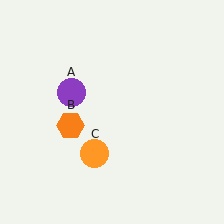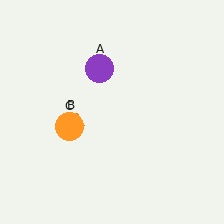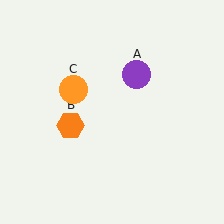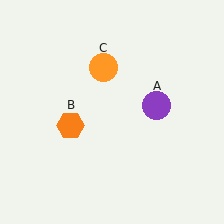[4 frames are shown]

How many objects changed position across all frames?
2 objects changed position: purple circle (object A), orange circle (object C).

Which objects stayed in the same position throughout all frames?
Orange hexagon (object B) remained stationary.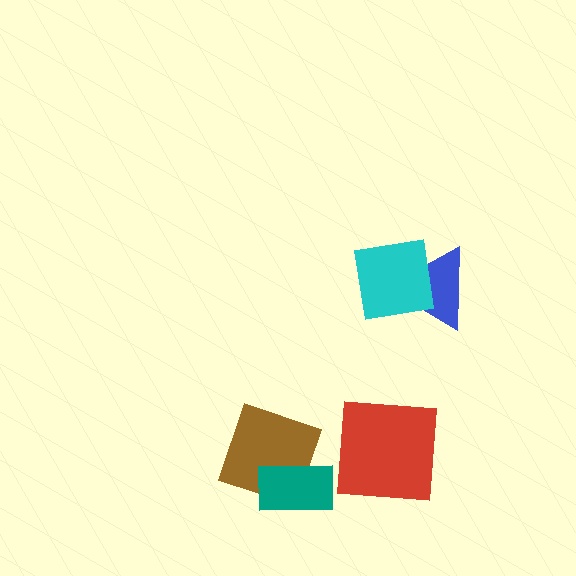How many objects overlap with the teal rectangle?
1 object overlaps with the teal rectangle.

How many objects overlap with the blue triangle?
1 object overlaps with the blue triangle.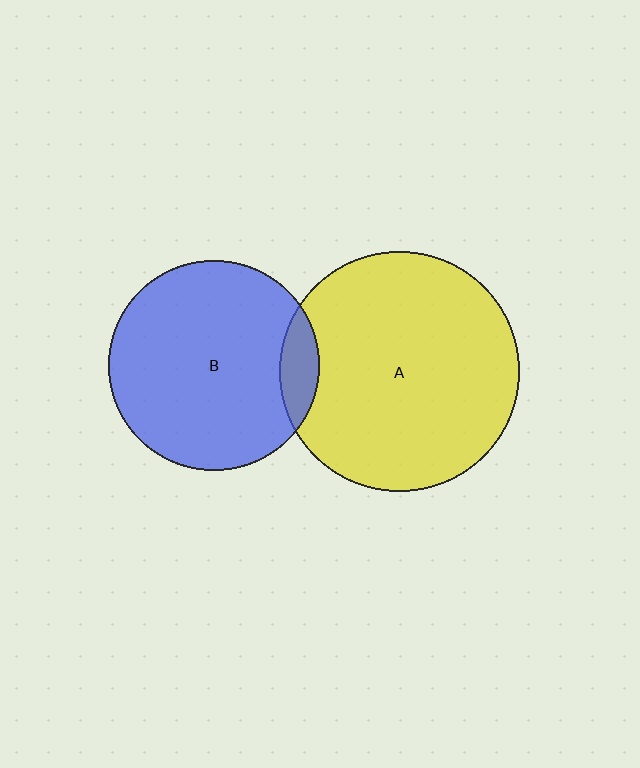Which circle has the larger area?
Circle A (yellow).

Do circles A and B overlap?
Yes.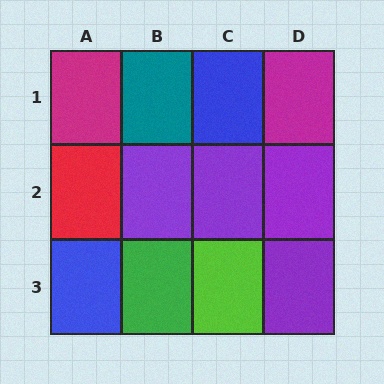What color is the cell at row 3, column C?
Lime.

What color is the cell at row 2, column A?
Red.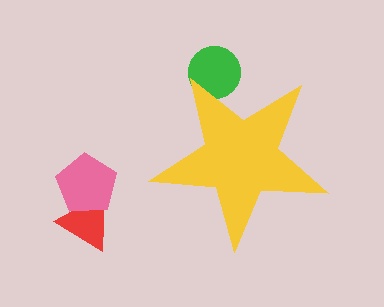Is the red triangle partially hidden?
No, the red triangle is fully visible.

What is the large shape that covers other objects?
A yellow star.